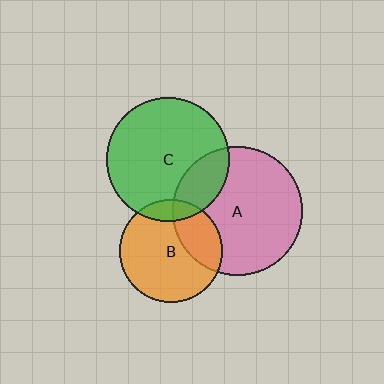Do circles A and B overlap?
Yes.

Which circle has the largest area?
Circle A (pink).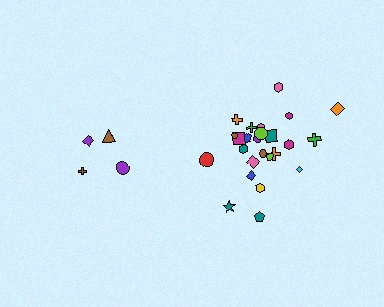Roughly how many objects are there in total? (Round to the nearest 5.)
Roughly 30 objects in total.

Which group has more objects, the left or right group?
The right group.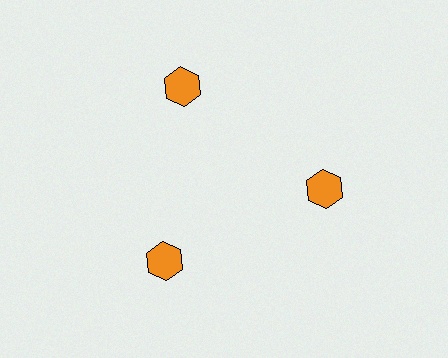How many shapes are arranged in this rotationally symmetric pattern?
There are 3 shapes, arranged in 3 groups of 1.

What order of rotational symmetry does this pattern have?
This pattern has 3-fold rotational symmetry.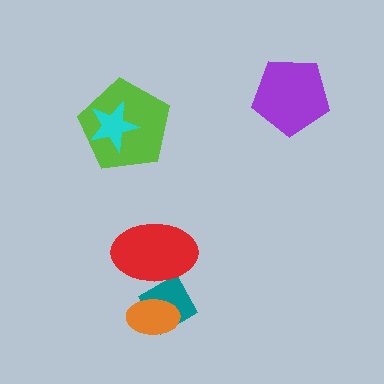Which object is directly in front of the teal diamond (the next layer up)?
The orange ellipse is directly in front of the teal diamond.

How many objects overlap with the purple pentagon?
0 objects overlap with the purple pentagon.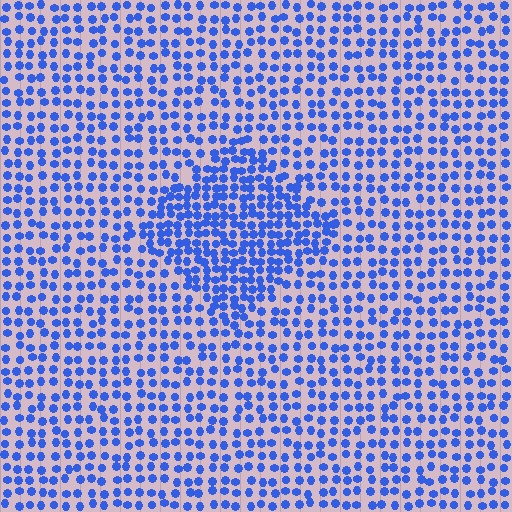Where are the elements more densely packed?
The elements are more densely packed inside the diamond boundary.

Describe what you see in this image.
The image contains small blue elements arranged at two different densities. A diamond-shaped region is visible where the elements are more densely packed than the surrounding area.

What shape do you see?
I see a diamond.